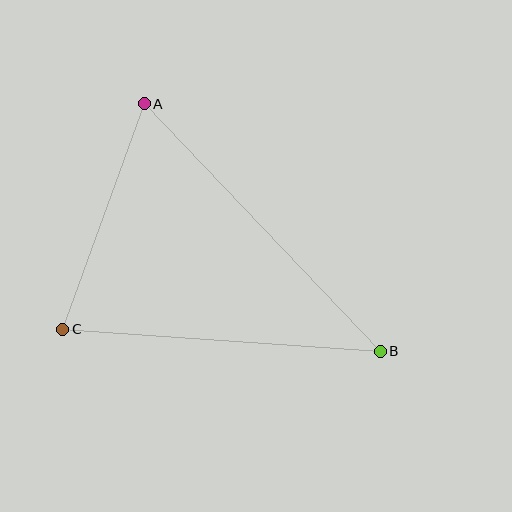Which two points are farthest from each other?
Points A and B are farthest from each other.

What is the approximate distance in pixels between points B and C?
The distance between B and C is approximately 318 pixels.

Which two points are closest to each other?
Points A and C are closest to each other.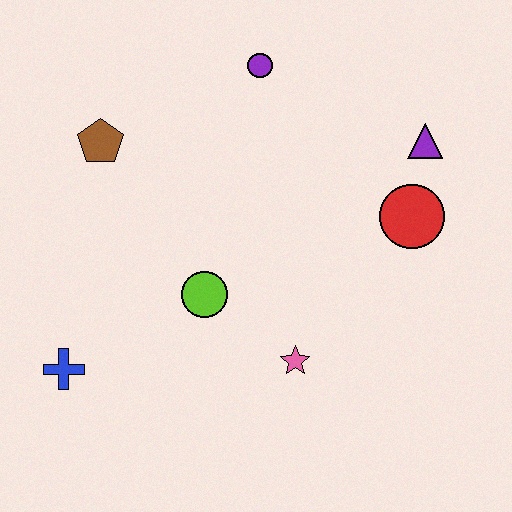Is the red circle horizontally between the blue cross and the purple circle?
No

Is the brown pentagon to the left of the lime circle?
Yes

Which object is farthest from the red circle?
The blue cross is farthest from the red circle.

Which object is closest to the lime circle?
The pink star is closest to the lime circle.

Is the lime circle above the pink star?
Yes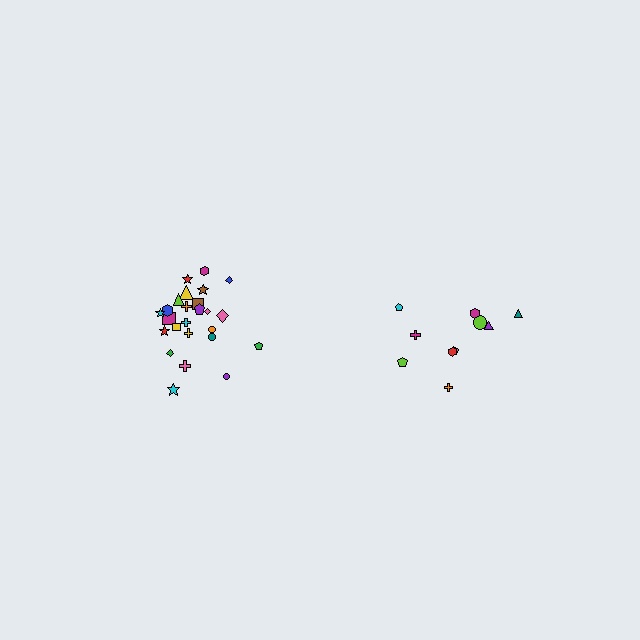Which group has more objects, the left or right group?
The left group.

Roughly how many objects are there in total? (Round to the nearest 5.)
Roughly 35 objects in total.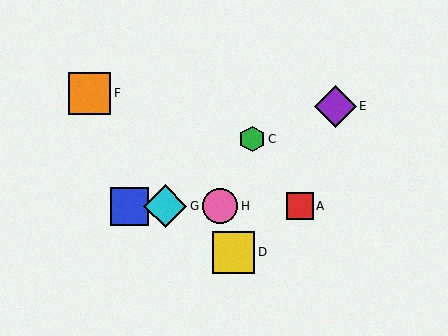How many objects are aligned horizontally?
4 objects (A, B, G, H) are aligned horizontally.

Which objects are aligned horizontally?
Objects A, B, G, H are aligned horizontally.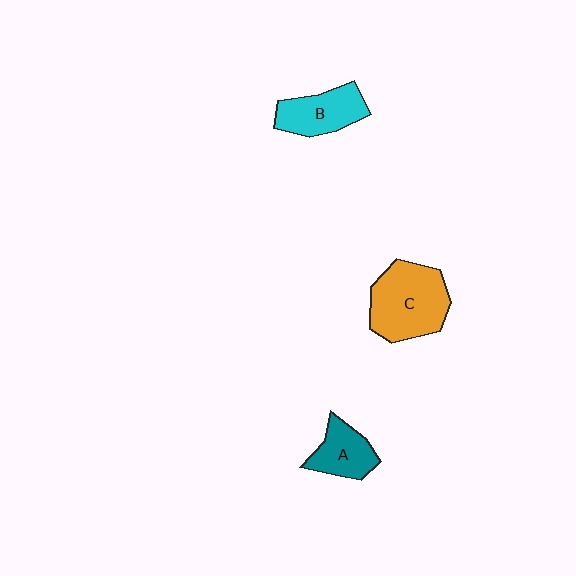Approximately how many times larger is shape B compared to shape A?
Approximately 1.2 times.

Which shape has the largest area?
Shape C (orange).